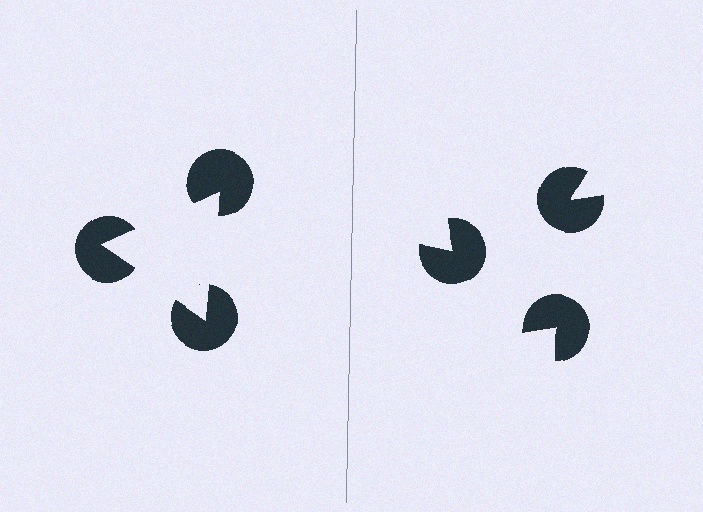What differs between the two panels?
The pac-man discs are positioned identically on both sides; only the wedge orientations differ. On the left they align to a triangle; on the right they are misaligned.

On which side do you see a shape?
An illusory triangle appears on the left side. On the right side the wedge cuts are rotated, so no coherent shape forms.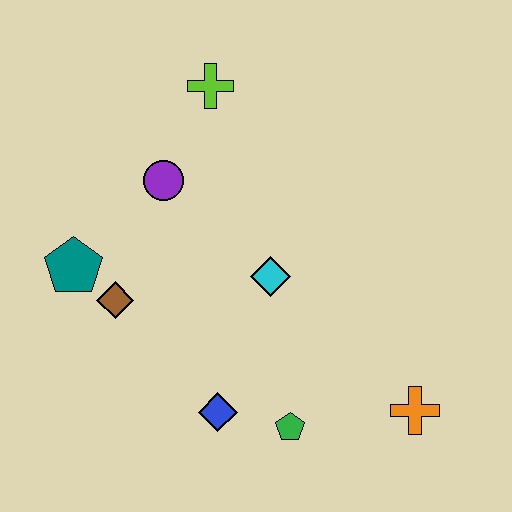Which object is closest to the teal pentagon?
The brown diamond is closest to the teal pentagon.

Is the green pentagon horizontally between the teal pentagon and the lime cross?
No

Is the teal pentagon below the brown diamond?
No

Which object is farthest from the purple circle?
The orange cross is farthest from the purple circle.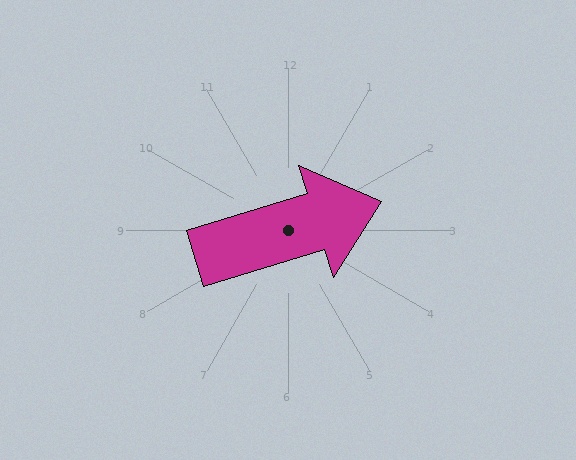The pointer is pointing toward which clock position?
Roughly 2 o'clock.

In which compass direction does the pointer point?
East.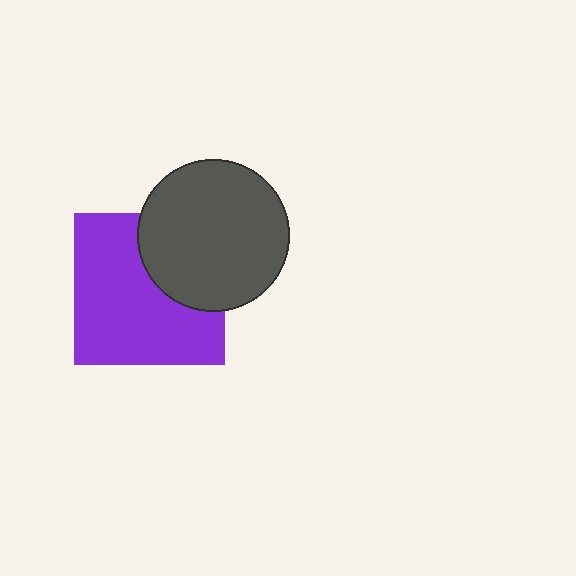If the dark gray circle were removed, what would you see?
You would see the complete purple square.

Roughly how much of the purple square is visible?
Most of it is visible (roughly 68%).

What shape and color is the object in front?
The object in front is a dark gray circle.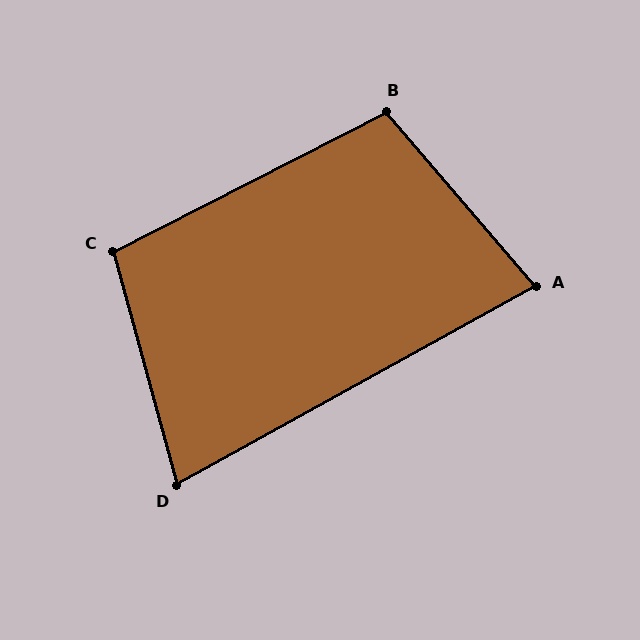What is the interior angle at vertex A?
Approximately 78 degrees (acute).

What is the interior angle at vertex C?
Approximately 102 degrees (obtuse).